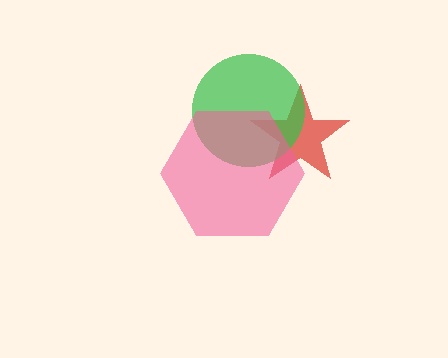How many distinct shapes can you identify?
There are 3 distinct shapes: a red star, a green circle, a pink hexagon.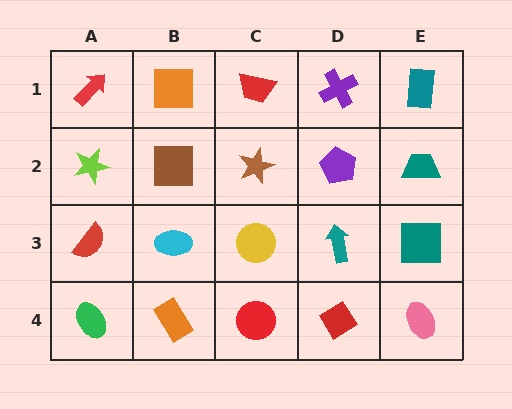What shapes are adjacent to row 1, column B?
A brown square (row 2, column B), a red arrow (row 1, column A), a red trapezoid (row 1, column C).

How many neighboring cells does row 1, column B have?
3.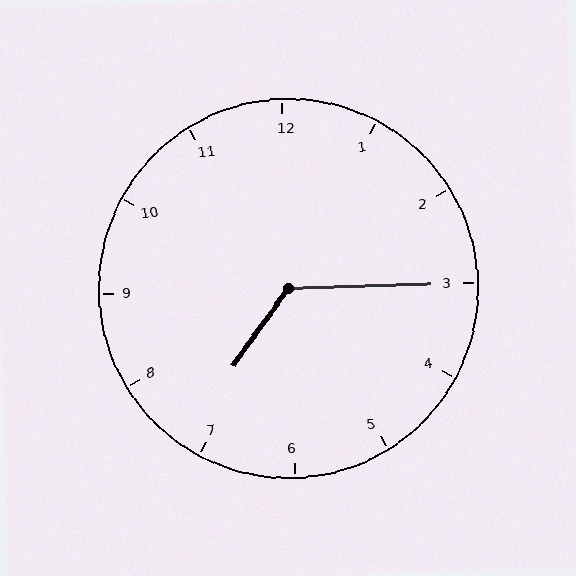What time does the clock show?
7:15.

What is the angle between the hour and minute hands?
Approximately 128 degrees.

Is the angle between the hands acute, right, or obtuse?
It is obtuse.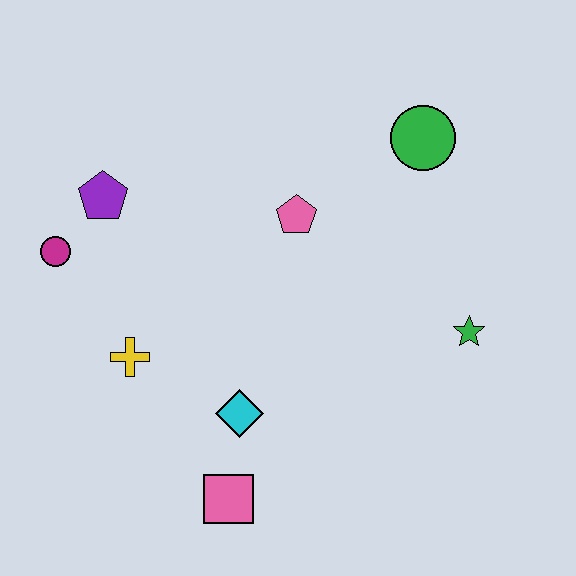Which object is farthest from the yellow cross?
The green circle is farthest from the yellow cross.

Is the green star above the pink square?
Yes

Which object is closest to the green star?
The green circle is closest to the green star.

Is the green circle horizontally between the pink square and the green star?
Yes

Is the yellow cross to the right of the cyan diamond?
No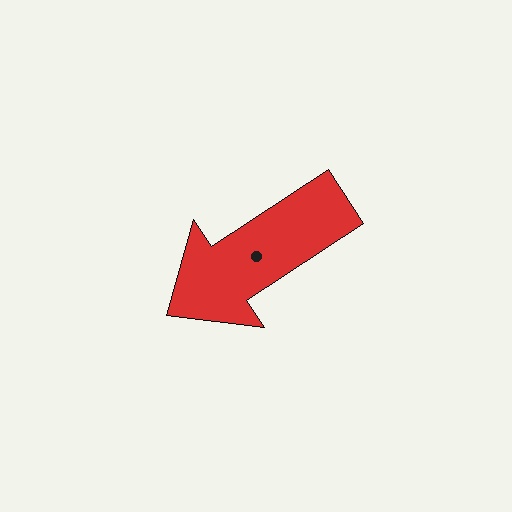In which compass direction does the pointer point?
Southwest.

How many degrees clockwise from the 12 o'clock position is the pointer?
Approximately 236 degrees.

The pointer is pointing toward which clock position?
Roughly 8 o'clock.